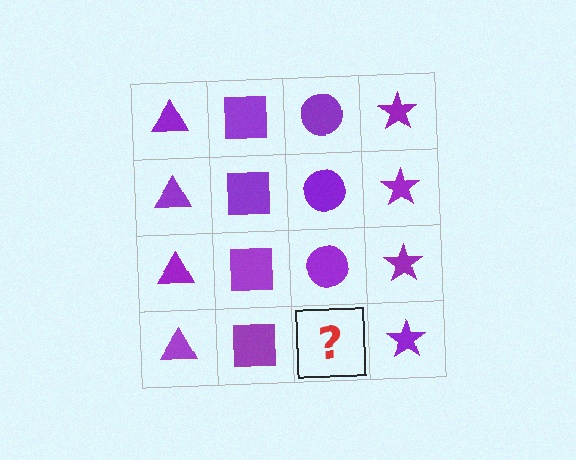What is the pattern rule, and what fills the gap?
The rule is that each column has a consistent shape. The gap should be filled with a purple circle.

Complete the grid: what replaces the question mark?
The question mark should be replaced with a purple circle.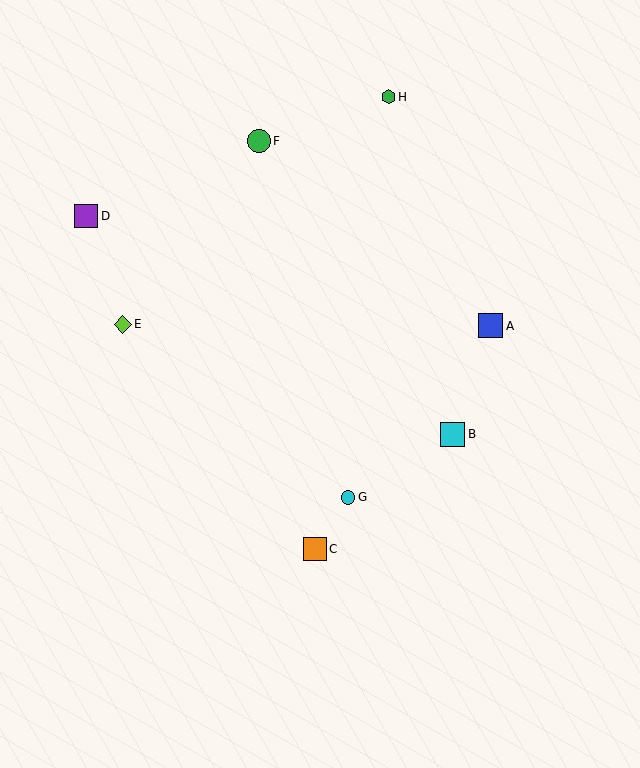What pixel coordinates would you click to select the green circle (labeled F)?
Click at (259, 141) to select the green circle F.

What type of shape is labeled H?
Shape H is a green hexagon.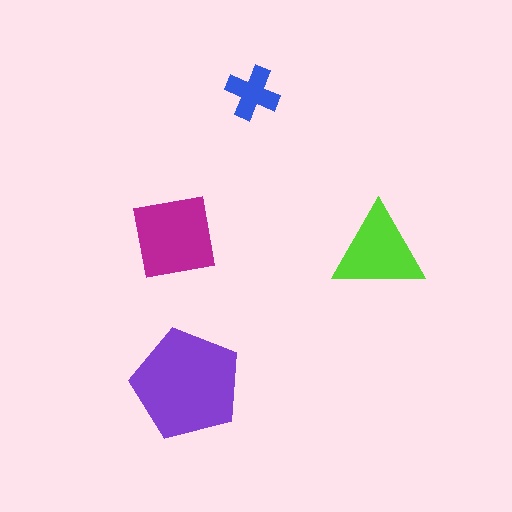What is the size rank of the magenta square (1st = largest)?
2nd.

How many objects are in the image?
There are 4 objects in the image.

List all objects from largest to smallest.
The purple pentagon, the magenta square, the lime triangle, the blue cross.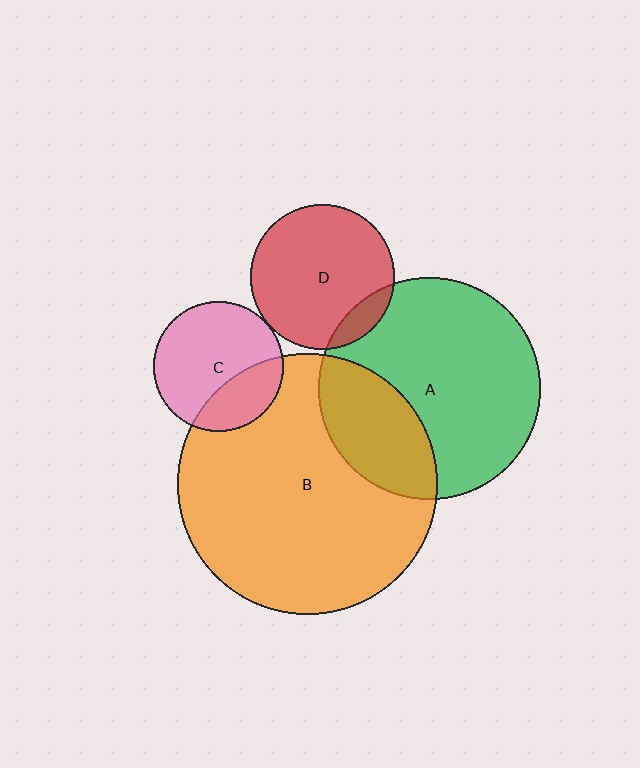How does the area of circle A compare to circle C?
Approximately 2.9 times.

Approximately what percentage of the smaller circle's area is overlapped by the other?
Approximately 10%.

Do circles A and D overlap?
Yes.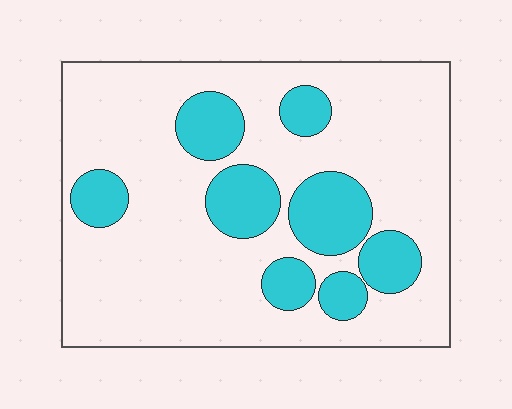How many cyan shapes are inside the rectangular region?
8.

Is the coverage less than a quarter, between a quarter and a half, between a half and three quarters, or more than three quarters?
Less than a quarter.